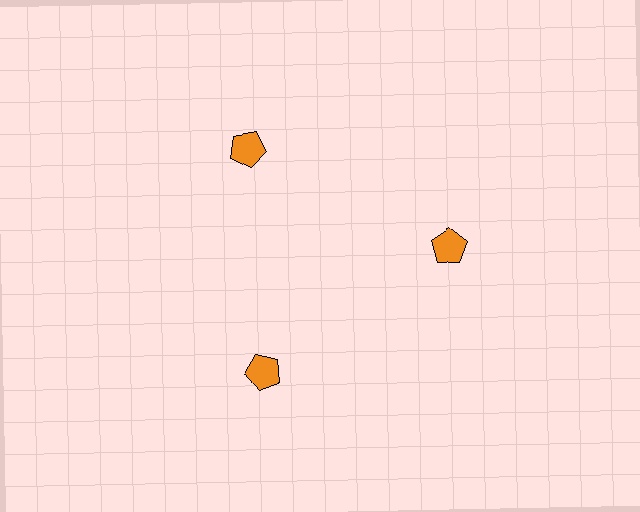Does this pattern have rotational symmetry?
Yes, this pattern has 3-fold rotational symmetry. It looks the same after rotating 120 degrees around the center.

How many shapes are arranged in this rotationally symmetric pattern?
There are 3 shapes, arranged in 3 groups of 1.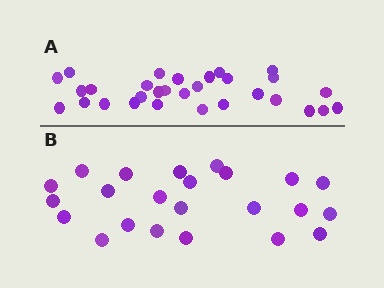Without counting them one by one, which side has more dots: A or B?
Region A (the top region) has more dots.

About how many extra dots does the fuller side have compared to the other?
Region A has roughly 8 or so more dots than region B.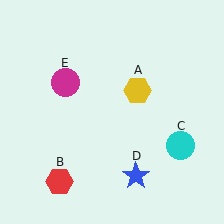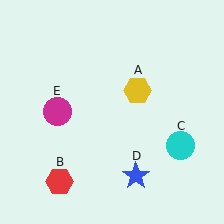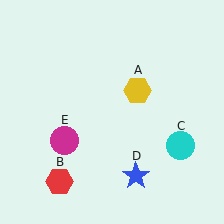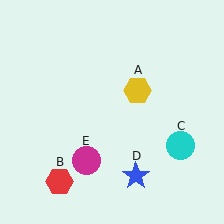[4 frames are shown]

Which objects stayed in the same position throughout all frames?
Yellow hexagon (object A) and red hexagon (object B) and cyan circle (object C) and blue star (object D) remained stationary.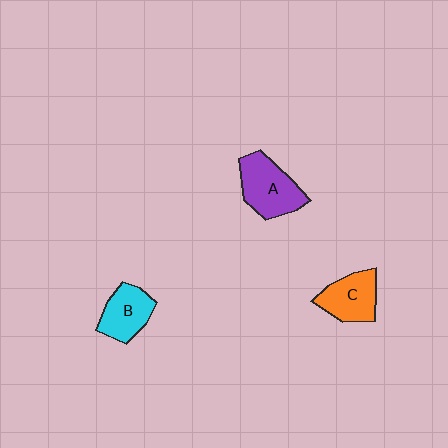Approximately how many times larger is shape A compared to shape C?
Approximately 1.2 times.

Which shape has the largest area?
Shape A (purple).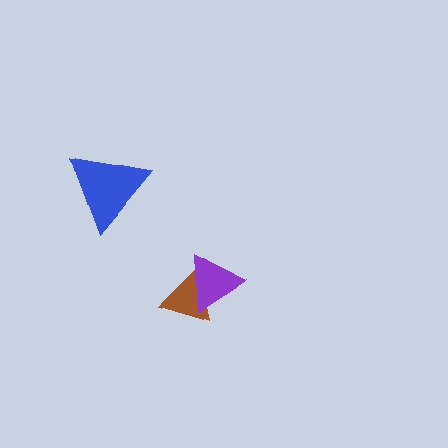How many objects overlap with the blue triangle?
0 objects overlap with the blue triangle.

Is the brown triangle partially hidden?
Yes, it is partially covered by another shape.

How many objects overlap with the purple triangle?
1 object overlaps with the purple triangle.